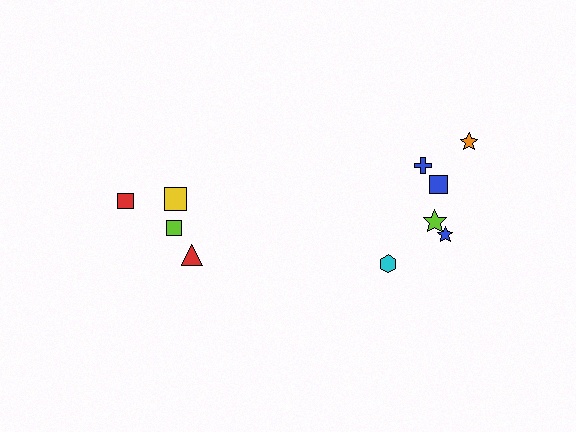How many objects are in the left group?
There are 4 objects.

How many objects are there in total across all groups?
There are 10 objects.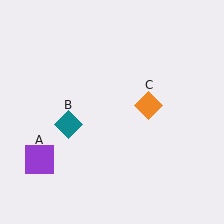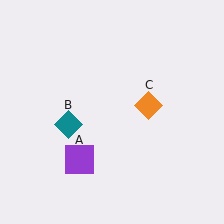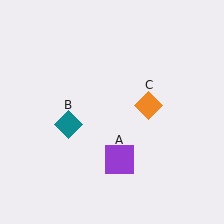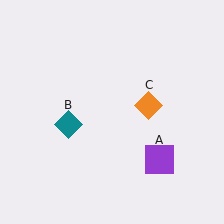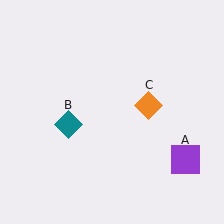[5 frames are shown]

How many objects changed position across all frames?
1 object changed position: purple square (object A).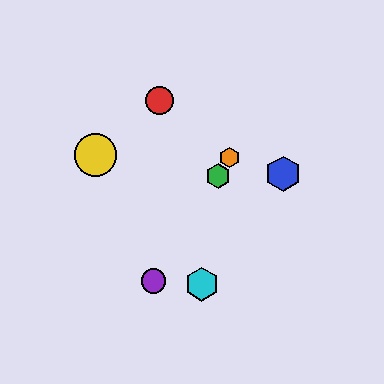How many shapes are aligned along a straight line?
3 shapes (the green hexagon, the purple circle, the orange hexagon) are aligned along a straight line.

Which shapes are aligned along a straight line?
The green hexagon, the purple circle, the orange hexagon are aligned along a straight line.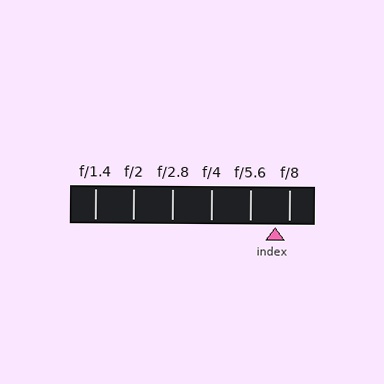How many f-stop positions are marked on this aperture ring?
There are 6 f-stop positions marked.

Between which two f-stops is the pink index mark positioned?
The index mark is between f/5.6 and f/8.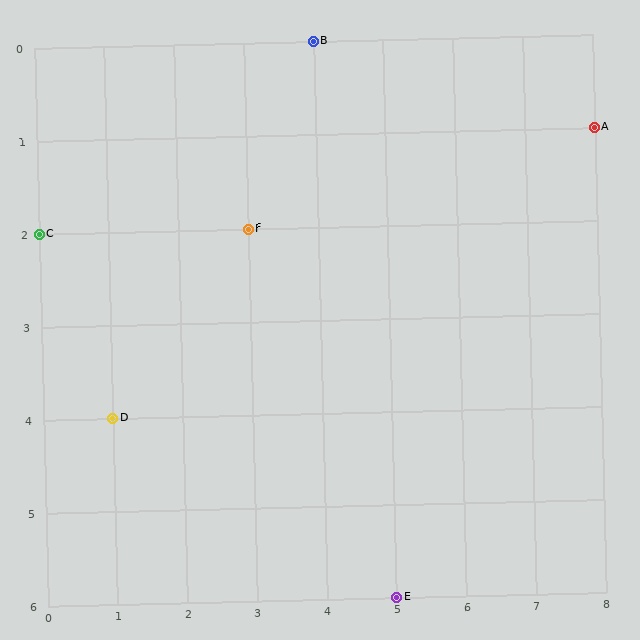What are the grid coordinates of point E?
Point E is at grid coordinates (5, 6).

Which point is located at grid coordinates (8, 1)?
Point A is at (8, 1).